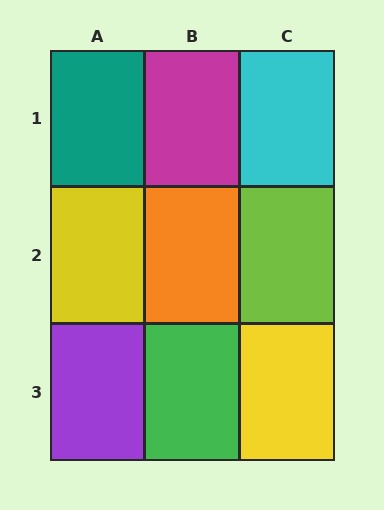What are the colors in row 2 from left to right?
Yellow, orange, lime.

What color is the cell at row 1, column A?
Teal.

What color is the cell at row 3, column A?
Purple.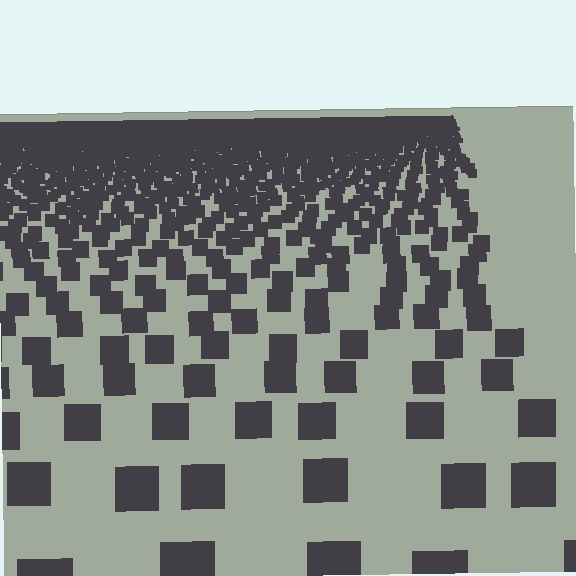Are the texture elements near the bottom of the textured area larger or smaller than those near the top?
Larger. Near the bottom, elements are closer to the viewer and appear at a bigger on-screen size.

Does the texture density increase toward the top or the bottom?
Density increases toward the top.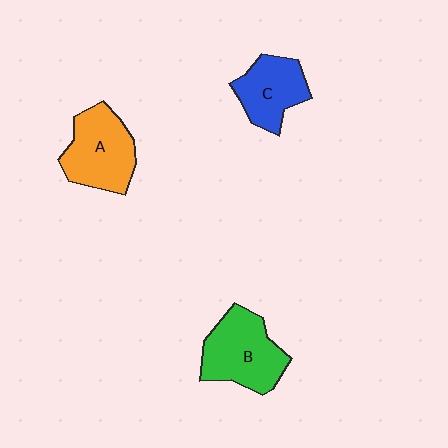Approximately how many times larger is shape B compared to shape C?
Approximately 1.3 times.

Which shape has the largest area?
Shape B (green).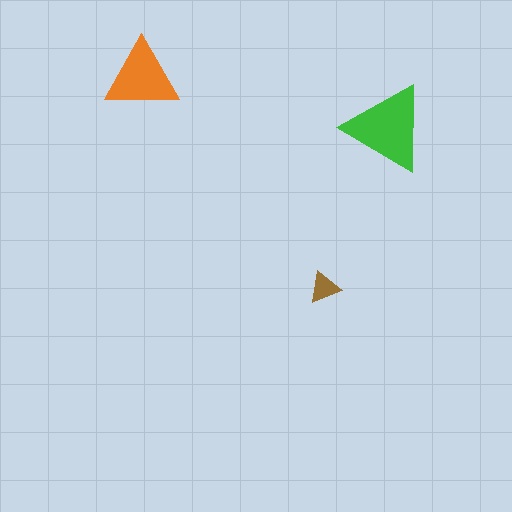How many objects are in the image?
There are 3 objects in the image.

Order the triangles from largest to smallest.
the green one, the orange one, the brown one.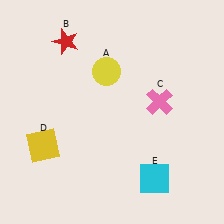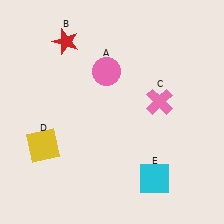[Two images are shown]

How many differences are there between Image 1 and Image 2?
There is 1 difference between the two images.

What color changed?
The circle (A) changed from yellow in Image 1 to pink in Image 2.